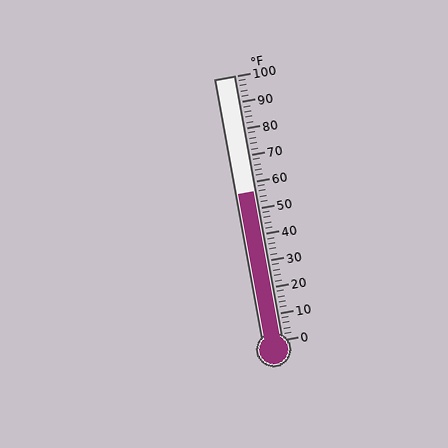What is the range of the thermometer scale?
The thermometer scale ranges from 0°F to 100°F.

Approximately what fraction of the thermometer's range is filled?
The thermometer is filled to approximately 55% of its range.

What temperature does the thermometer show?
The thermometer shows approximately 56°F.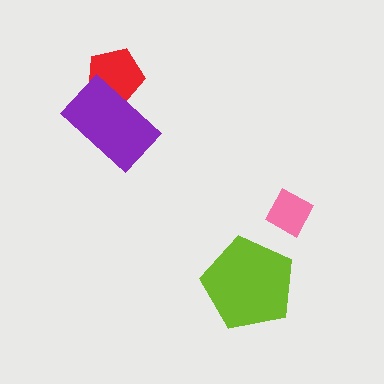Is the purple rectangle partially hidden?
No, no other shape covers it.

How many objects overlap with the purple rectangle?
1 object overlaps with the purple rectangle.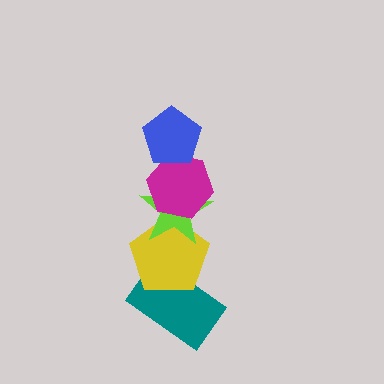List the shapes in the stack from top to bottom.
From top to bottom: the blue pentagon, the magenta hexagon, the lime star, the yellow pentagon, the teal rectangle.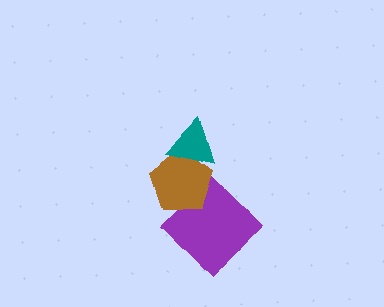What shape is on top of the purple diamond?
The brown pentagon is on top of the purple diamond.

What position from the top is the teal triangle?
The teal triangle is 1st from the top.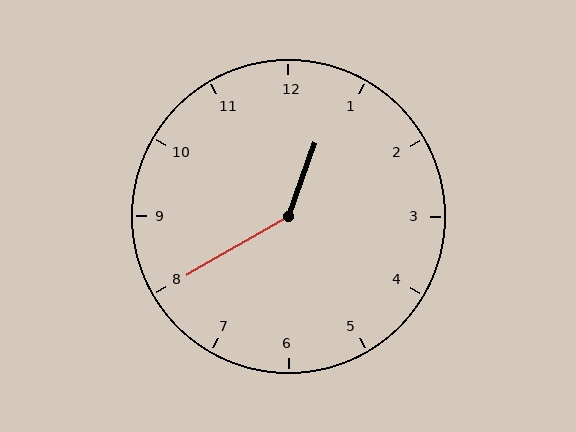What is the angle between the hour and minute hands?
Approximately 140 degrees.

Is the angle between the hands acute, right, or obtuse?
It is obtuse.